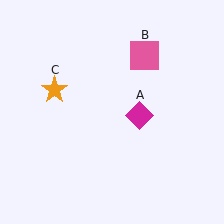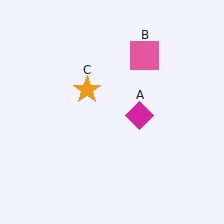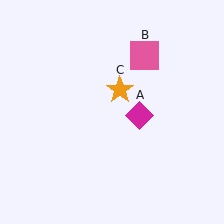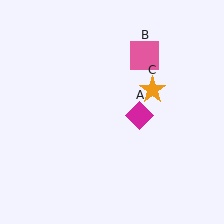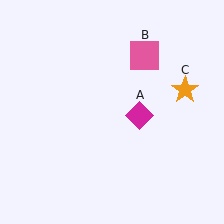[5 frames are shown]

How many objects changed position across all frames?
1 object changed position: orange star (object C).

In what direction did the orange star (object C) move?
The orange star (object C) moved right.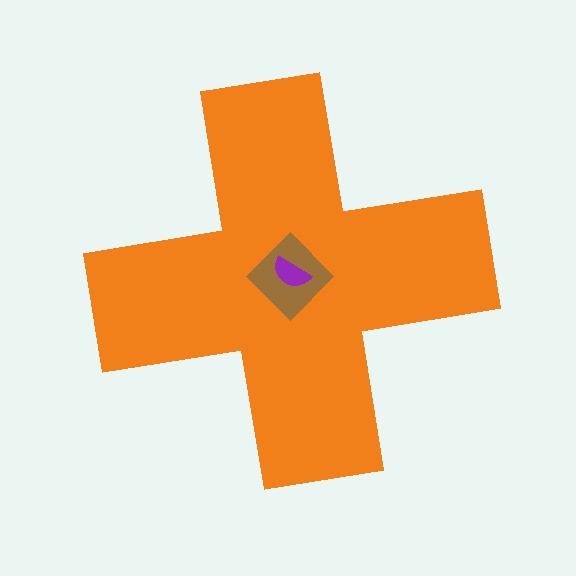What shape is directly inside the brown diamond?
The purple semicircle.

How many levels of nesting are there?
3.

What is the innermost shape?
The purple semicircle.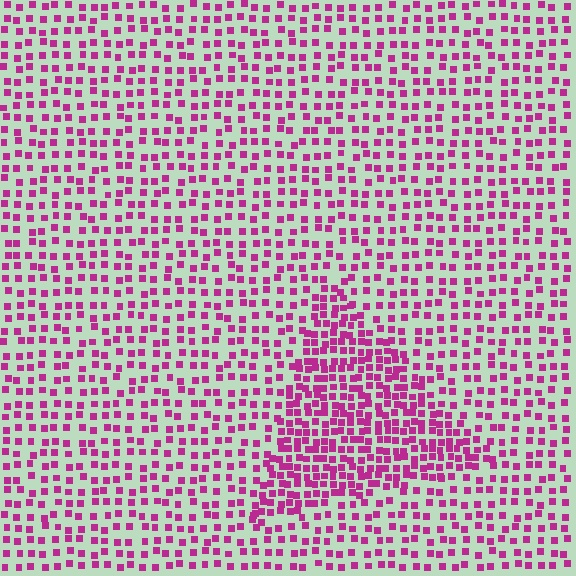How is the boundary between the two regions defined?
The boundary is defined by a change in element density (approximately 1.9x ratio). All elements are the same color, size, and shape.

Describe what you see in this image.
The image contains small magenta elements arranged at two different densities. A triangle-shaped region is visible where the elements are more densely packed than the surrounding area.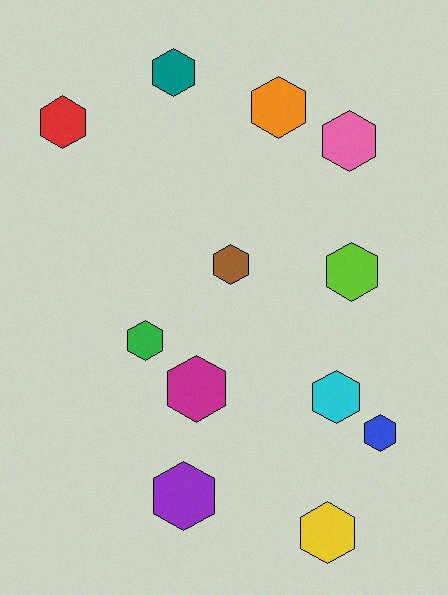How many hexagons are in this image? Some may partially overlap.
There are 12 hexagons.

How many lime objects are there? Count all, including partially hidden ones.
There is 1 lime object.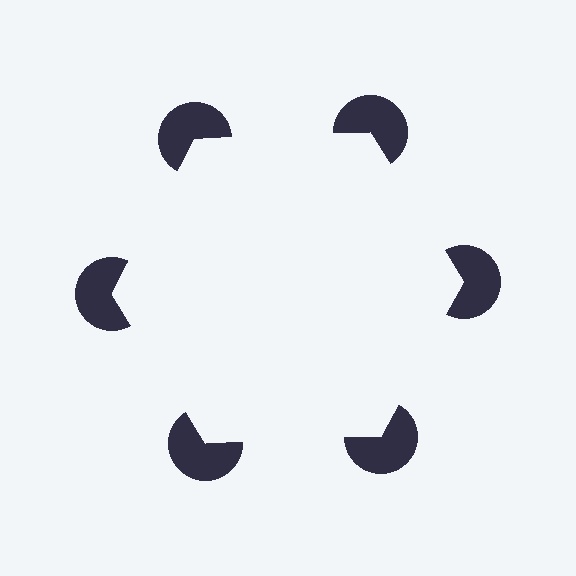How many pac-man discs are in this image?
There are 6 — one at each vertex of the illusory hexagon.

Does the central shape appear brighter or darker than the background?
It typically appears slightly brighter than the background, even though no actual brightness change is drawn.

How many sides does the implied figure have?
6 sides.